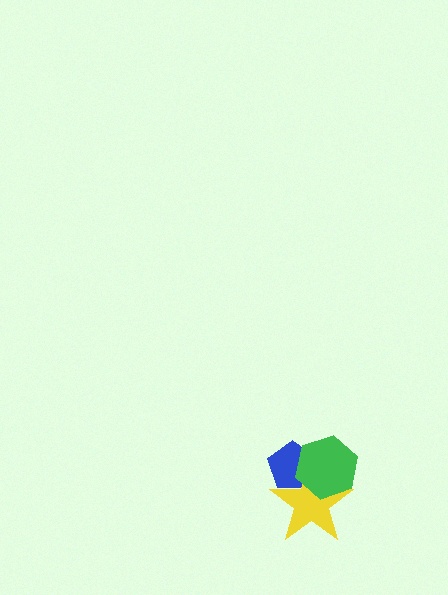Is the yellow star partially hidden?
Yes, it is partially covered by another shape.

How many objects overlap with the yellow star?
2 objects overlap with the yellow star.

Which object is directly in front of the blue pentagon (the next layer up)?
The yellow star is directly in front of the blue pentagon.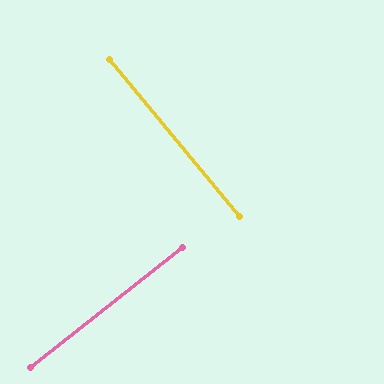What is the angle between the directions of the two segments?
Approximately 89 degrees.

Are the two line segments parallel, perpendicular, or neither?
Perpendicular — they meet at approximately 89°.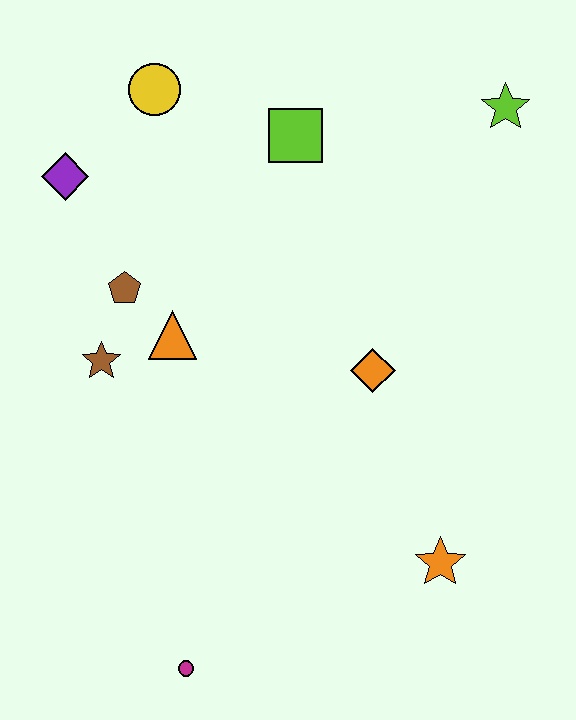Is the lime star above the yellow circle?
No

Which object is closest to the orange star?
The orange diamond is closest to the orange star.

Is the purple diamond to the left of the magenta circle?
Yes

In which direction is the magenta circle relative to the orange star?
The magenta circle is to the left of the orange star.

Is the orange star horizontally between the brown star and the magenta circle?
No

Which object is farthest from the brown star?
The lime star is farthest from the brown star.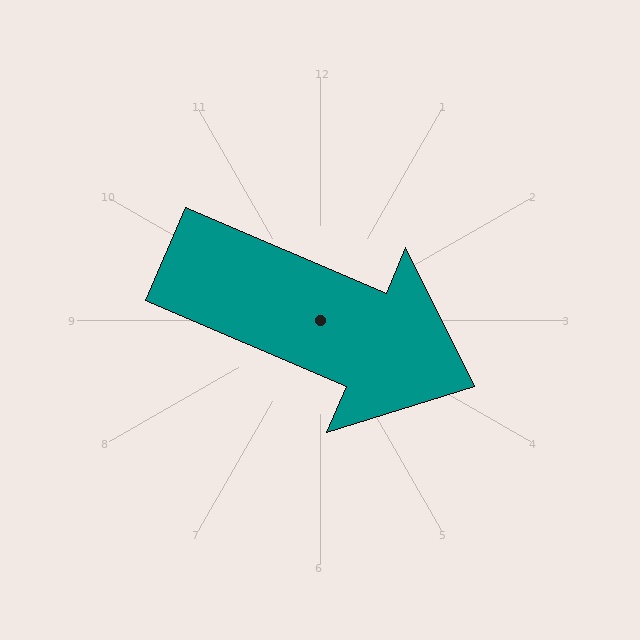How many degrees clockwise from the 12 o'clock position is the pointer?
Approximately 113 degrees.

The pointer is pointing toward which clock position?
Roughly 4 o'clock.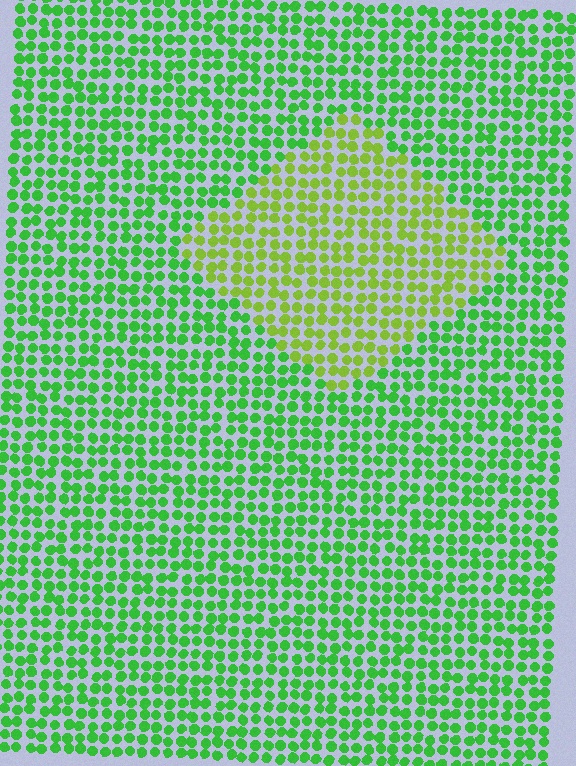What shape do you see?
I see a diamond.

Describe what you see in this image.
The image is filled with small green elements in a uniform arrangement. A diamond-shaped region is visible where the elements are tinted to a slightly different hue, forming a subtle color boundary.